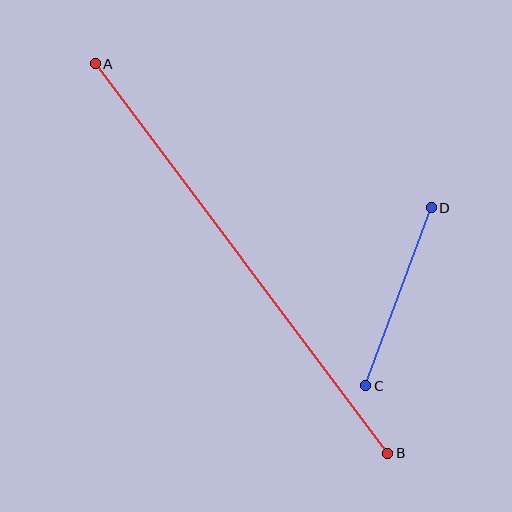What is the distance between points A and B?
The distance is approximately 487 pixels.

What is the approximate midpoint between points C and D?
The midpoint is at approximately (399, 297) pixels.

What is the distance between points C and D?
The distance is approximately 190 pixels.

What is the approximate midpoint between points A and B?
The midpoint is at approximately (242, 259) pixels.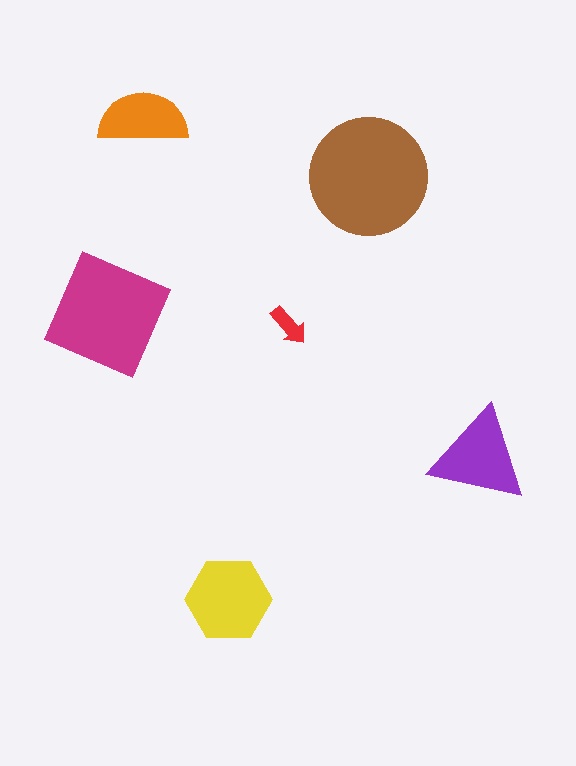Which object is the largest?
The brown circle.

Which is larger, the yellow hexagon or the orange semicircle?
The yellow hexagon.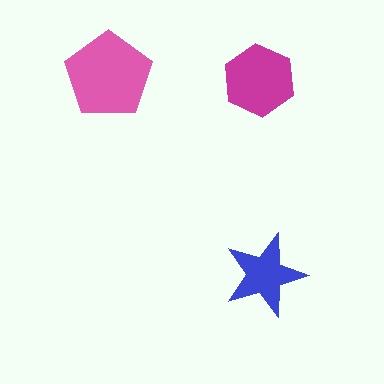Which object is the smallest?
The blue star.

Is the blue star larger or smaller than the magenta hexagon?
Smaller.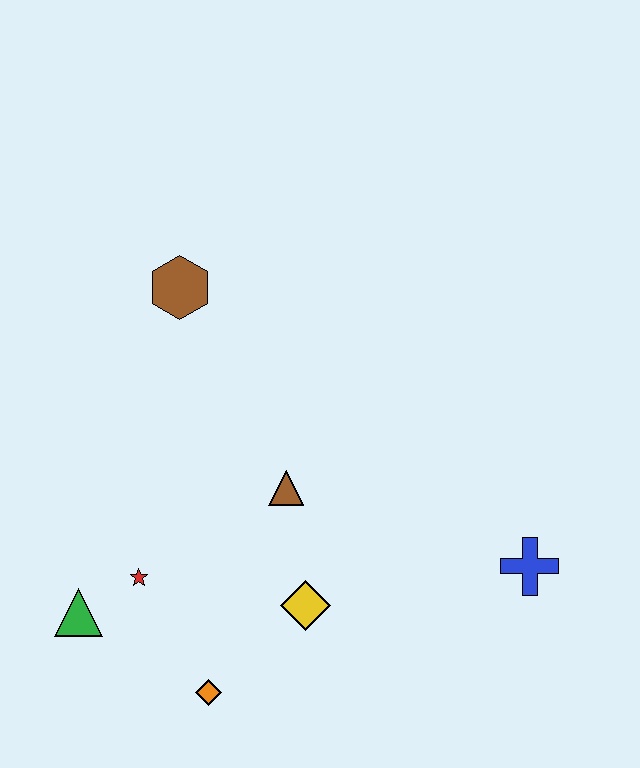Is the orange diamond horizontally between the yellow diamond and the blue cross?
No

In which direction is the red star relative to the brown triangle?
The red star is to the left of the brown triangle.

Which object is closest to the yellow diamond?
The brown triangle is closest to the yellow diamond.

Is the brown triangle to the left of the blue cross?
Yes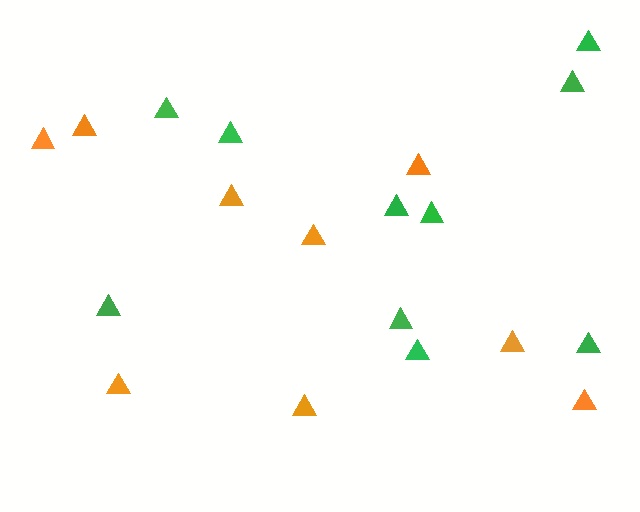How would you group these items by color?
There are 2 groups: one group of orange triangles (9) and one group of green triangles (10).